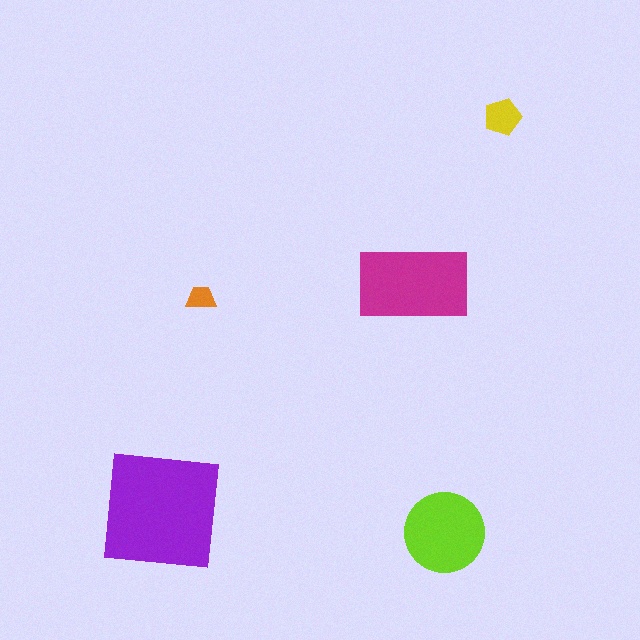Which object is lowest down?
The lime circle is bottommost.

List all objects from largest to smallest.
The purple square, the magenta rectangle, the lime circle, the yellow pentagon, the orange trapezoid.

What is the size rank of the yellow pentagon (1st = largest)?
4th.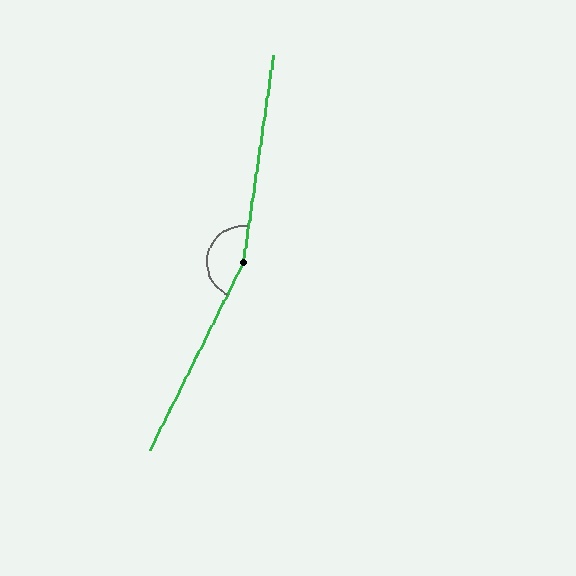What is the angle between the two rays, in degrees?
Approximately 162 degrees.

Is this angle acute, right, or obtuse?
It is obtuse.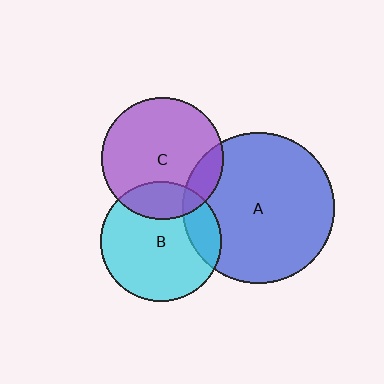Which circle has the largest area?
Circle A (blue).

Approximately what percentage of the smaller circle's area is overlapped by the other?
Approximately 20%.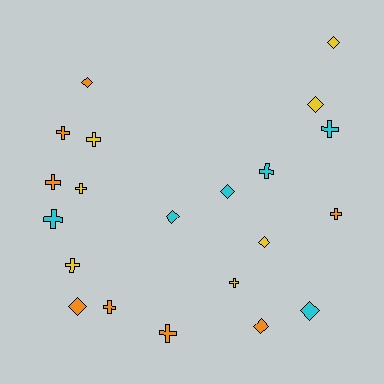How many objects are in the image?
There are 21 objects.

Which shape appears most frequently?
Cross, with 12 objects.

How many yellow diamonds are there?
There are 3 yellow diamonds.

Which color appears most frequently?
Orange, with 8 objects.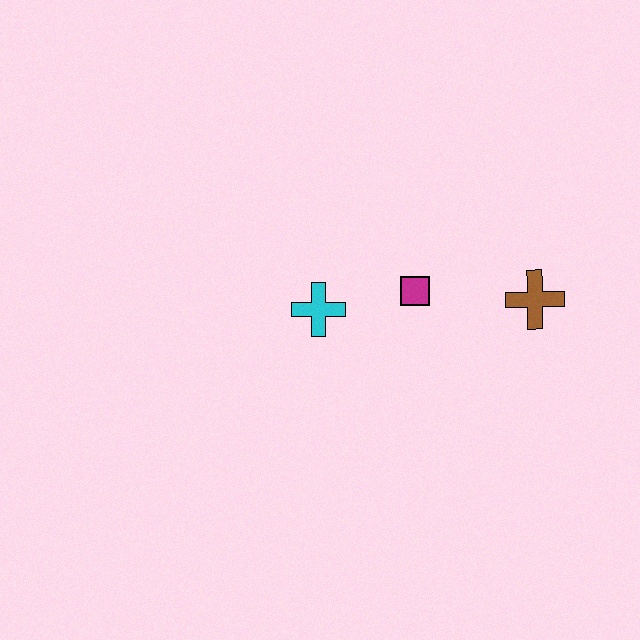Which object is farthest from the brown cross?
The cyan cross is farthest from the brown cross.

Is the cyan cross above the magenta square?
No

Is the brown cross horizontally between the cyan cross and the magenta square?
No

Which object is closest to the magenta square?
The cyan cross is closest to the magenta square.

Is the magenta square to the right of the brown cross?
No